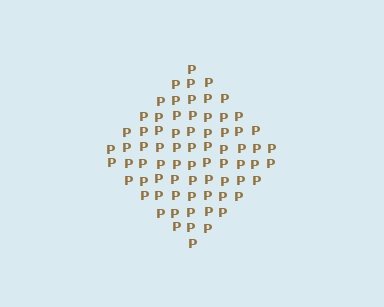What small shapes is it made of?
It is made of small letter P's.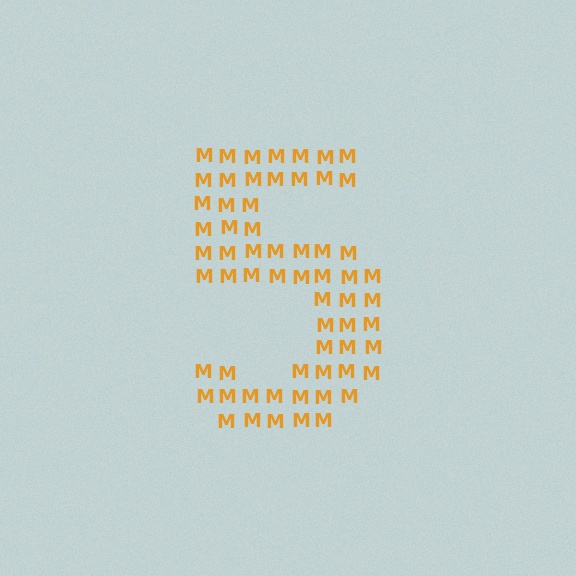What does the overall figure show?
The overall figure shows the digit 5.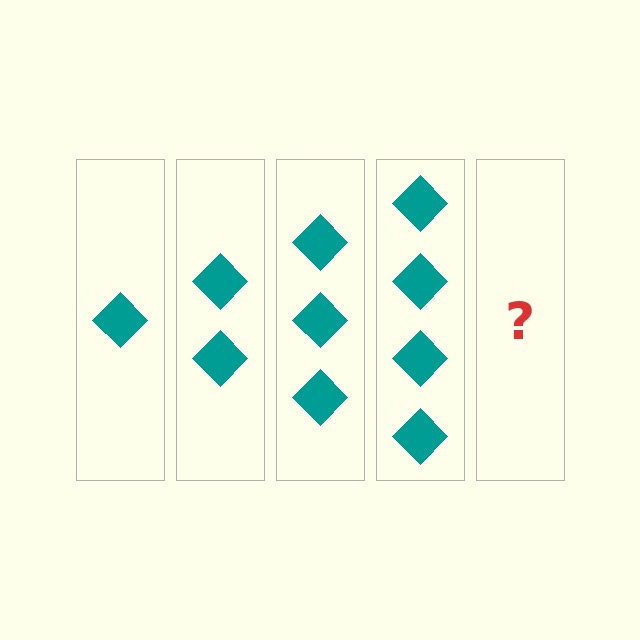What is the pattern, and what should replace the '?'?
The pattern is that each step adds one more diamond. The '?' should be 5 diamonds.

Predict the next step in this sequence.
The next step is 5 diamonds.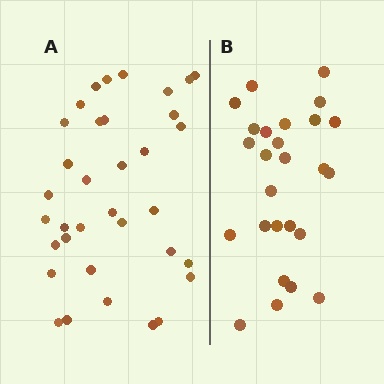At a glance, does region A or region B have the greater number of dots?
Region A (the left region) has more dots.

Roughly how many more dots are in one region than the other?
Region A has roughly 8 or so more dots than region B.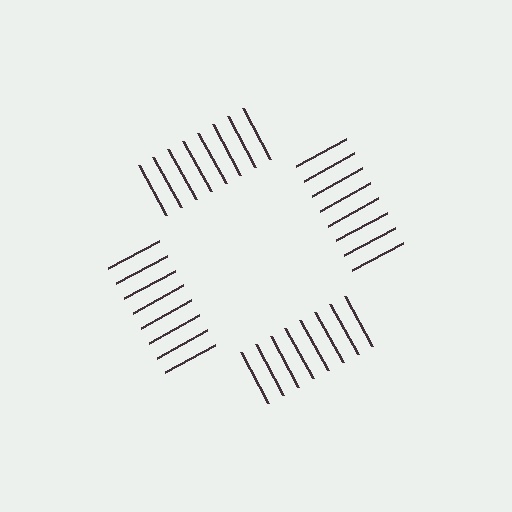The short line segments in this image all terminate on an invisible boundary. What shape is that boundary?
An illusory square — the line segments terminate on its edges but no continuous stroke is drawn.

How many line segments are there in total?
32 — 8 along each of the 4 edges.